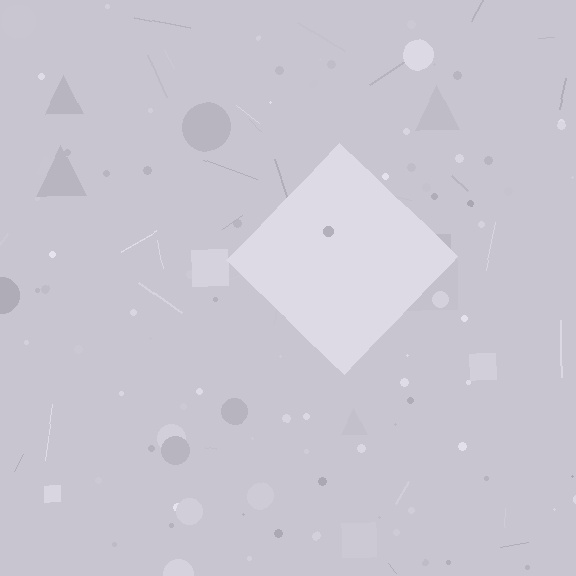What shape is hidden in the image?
A diamond is hidden in the image.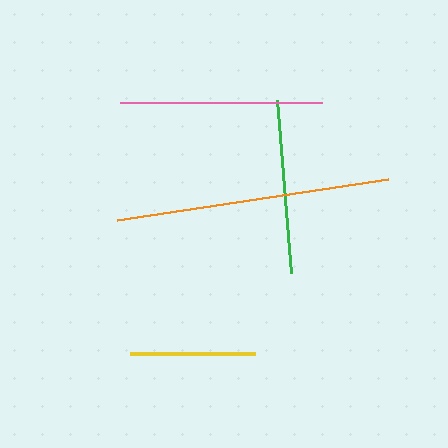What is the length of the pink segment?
The pink segment is approximately 201 pixels long.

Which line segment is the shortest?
The yellow line is the shortest at approximately 125 pixels.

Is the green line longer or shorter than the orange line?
The orange line is longer than the green line.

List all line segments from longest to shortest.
From longest to shortest: orange, pink, green, yellow.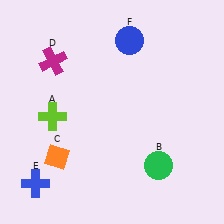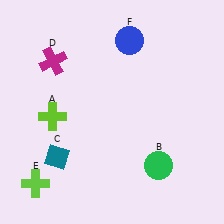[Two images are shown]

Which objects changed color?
C changed from orange to teal. E changed from blue to lime.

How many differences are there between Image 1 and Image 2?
There are 2 differences between the two images.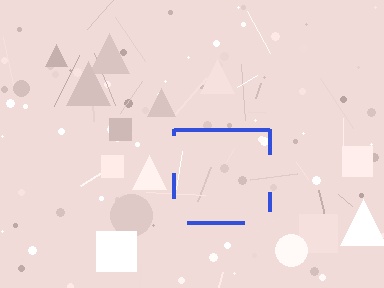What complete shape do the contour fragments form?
The contour fragments form a square.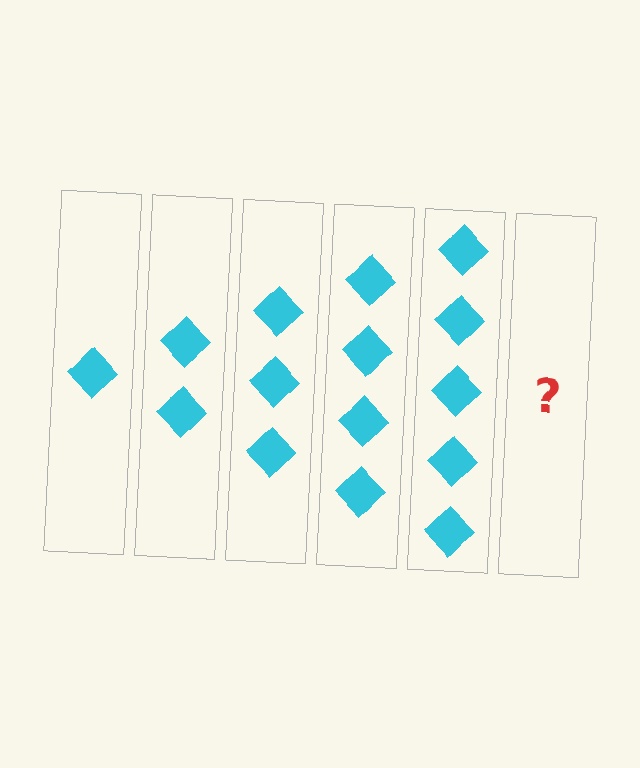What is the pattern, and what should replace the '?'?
The pattern is that each step adds one more diamond. The '?' should be 6 diamonds.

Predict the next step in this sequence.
The next step is 6 diamonds.